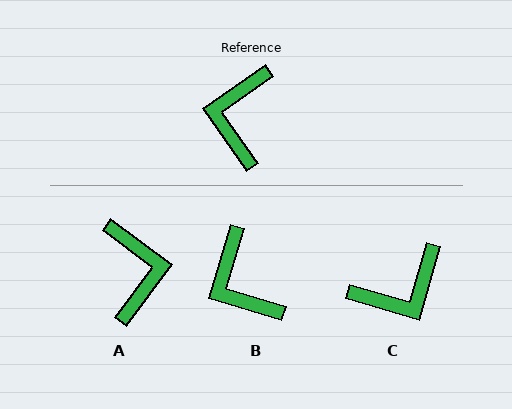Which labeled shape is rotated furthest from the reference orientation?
A, about 162 degrees away.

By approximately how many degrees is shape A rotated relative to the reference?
Approximately 162 degrees clockwise.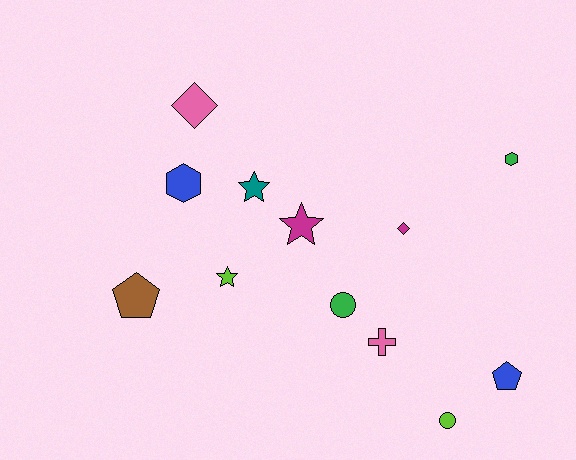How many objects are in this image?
There are 12 objects.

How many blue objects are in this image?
There are 2 blue objects.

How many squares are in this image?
There are no squares.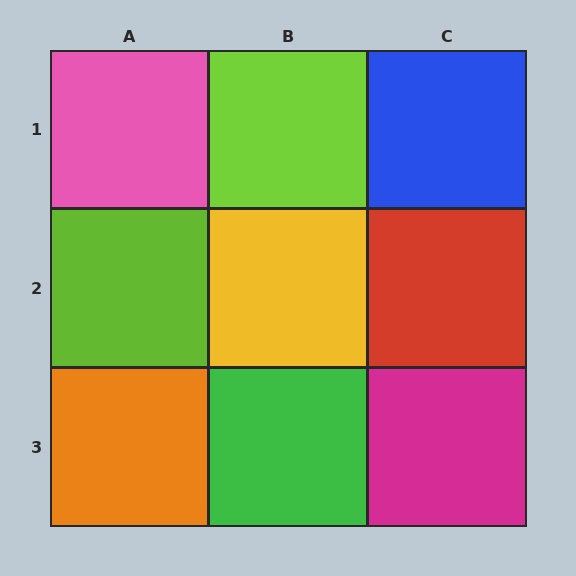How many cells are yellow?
1 cell is yellow.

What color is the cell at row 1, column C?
Blue.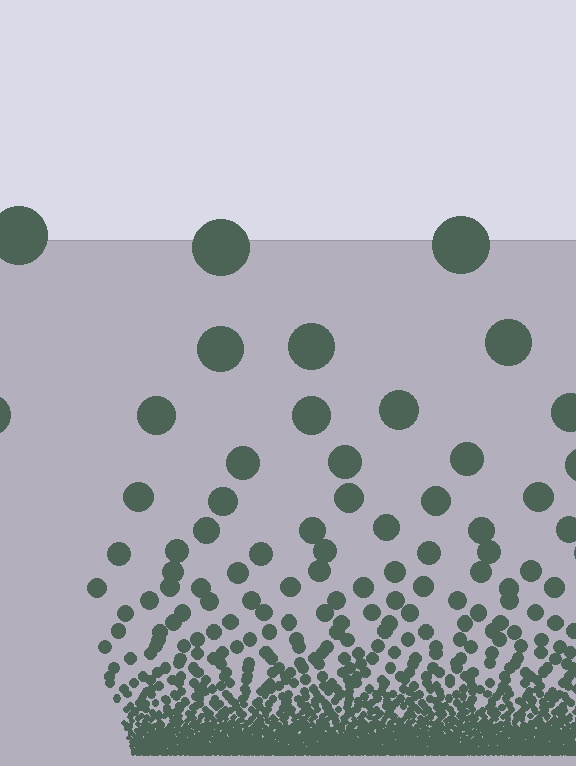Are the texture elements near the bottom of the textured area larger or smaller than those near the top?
Smaller. The gradient is inverted — elements near the bottom are smaller and denser.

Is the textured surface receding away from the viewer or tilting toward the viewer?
The surface appears to tilt toward the viewer. Texture elements get larger and sparser toward the top.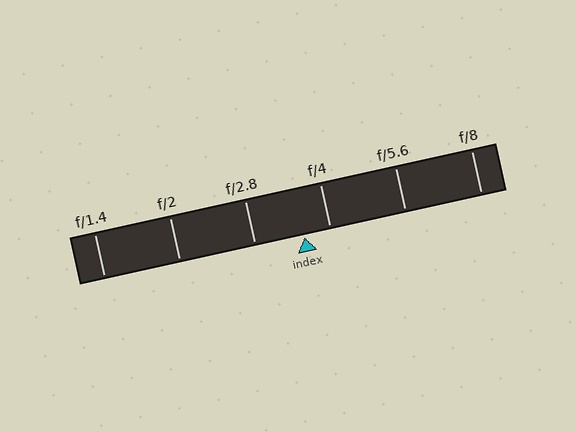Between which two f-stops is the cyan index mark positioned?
The index mark is between f/2.8 and f/4.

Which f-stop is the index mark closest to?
The index mark is closest to f/4.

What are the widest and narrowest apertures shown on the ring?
The widest aperture shown is f/1.4 and the narrowest is f/8.